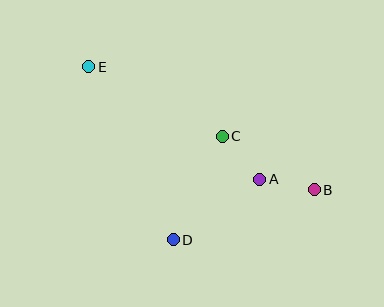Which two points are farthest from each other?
Points B and E are farthest from each other.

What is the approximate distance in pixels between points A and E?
The distance between A and E is approximately 205 pixels.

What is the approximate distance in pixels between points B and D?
The distance between B and D is approximately 150 pixels.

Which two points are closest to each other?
Points A and B are closest to each other.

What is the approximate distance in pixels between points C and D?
The distance between C and D is approximately 114 pixels.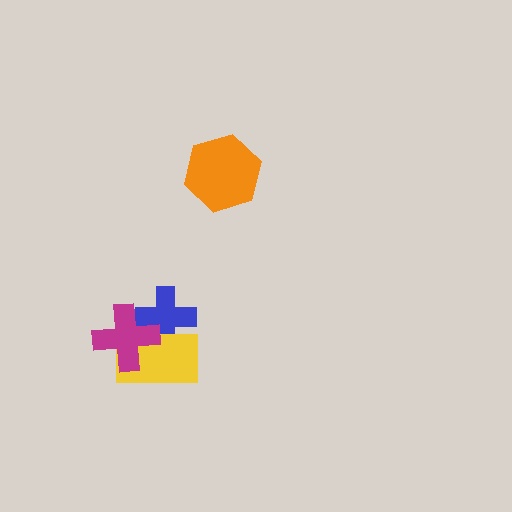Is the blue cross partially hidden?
Yes, it is partially covered by another shape.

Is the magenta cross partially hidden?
No, no other shape covers it.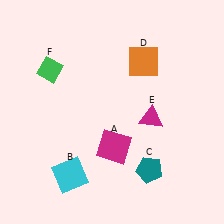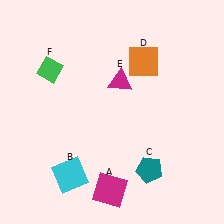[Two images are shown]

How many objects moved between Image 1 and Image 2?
2 objects moved between the two images.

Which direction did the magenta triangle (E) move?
The magenta triangle (E) moved up.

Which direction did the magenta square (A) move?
The magenta square (A) moved down.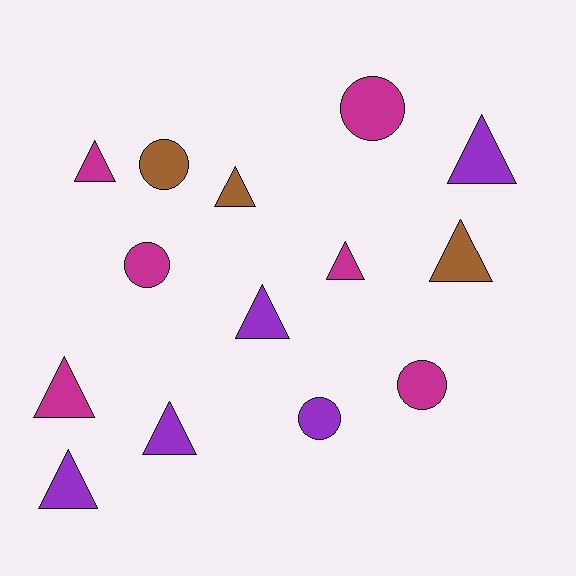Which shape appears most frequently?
Triangle, with 9 objects.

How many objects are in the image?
There are 14 objects.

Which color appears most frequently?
Magenta, with 6 objects.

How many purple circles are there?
There is 1 purple circle.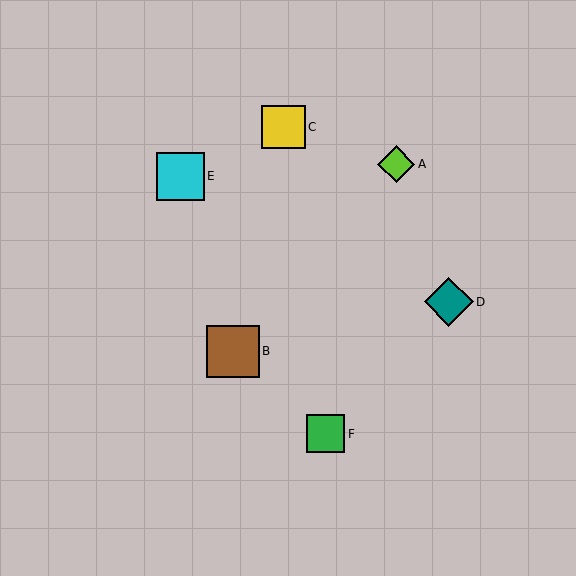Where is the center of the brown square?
The center of the brown square is at (233, 351).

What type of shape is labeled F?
Shape F is a green square.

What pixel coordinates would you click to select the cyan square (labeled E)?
Click at (180, 176) to select the cyan square E.